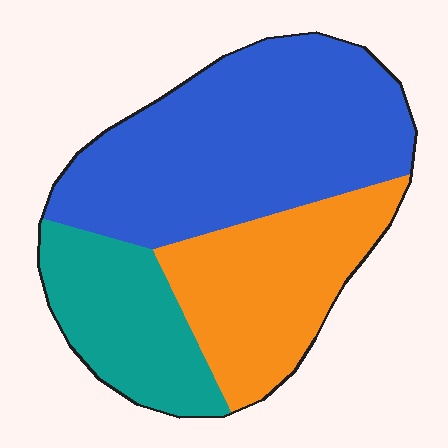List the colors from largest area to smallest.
From largest to smallest: blue, orange, teal.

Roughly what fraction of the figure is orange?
Orange takes up about one quarter (1/4) of the figure.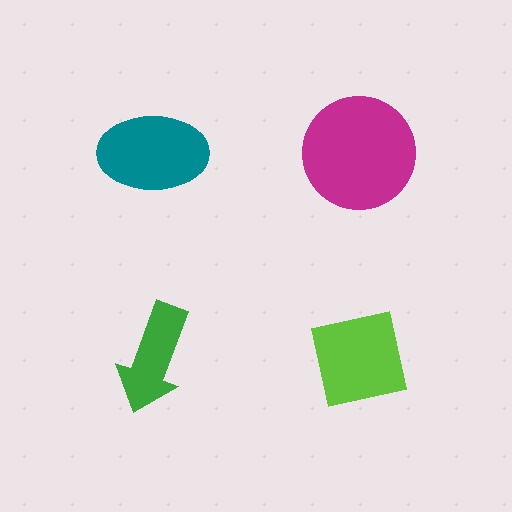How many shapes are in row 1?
2 shapes.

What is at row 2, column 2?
A lime square.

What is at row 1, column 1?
A teal ellipse.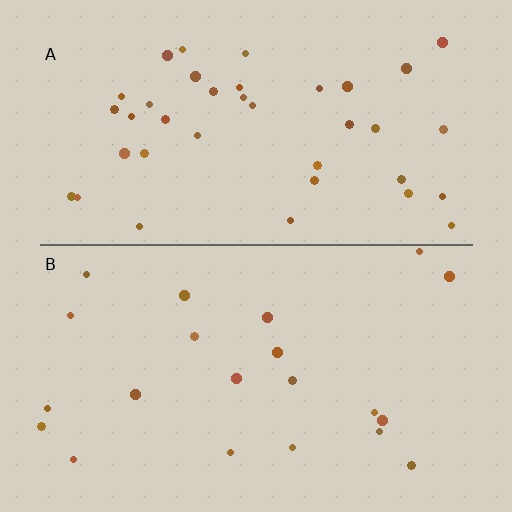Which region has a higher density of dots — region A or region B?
A (the top).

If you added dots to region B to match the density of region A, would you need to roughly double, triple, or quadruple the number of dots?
Approximately double.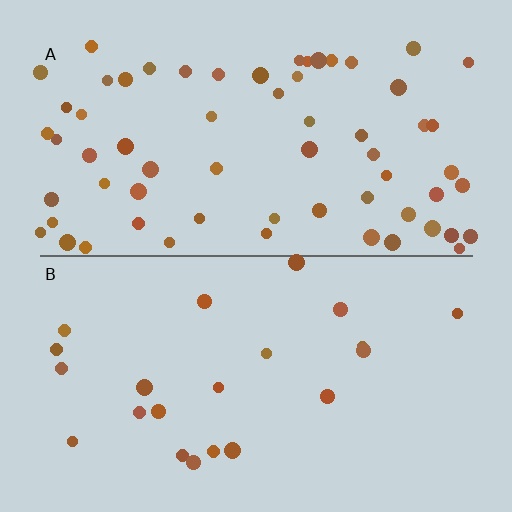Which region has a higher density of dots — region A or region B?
A (the top).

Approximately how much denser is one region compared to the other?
Approximately 2.9× — region A over region B.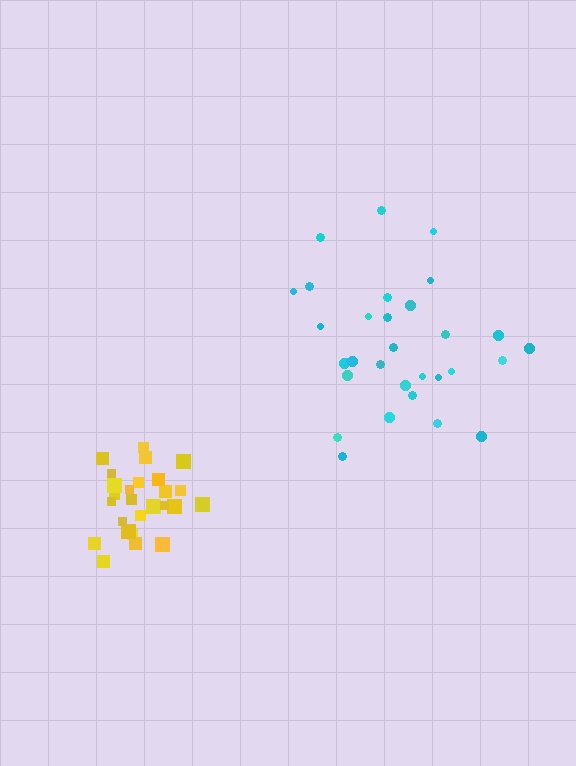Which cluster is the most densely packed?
Yellow.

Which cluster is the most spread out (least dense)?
Cyan.